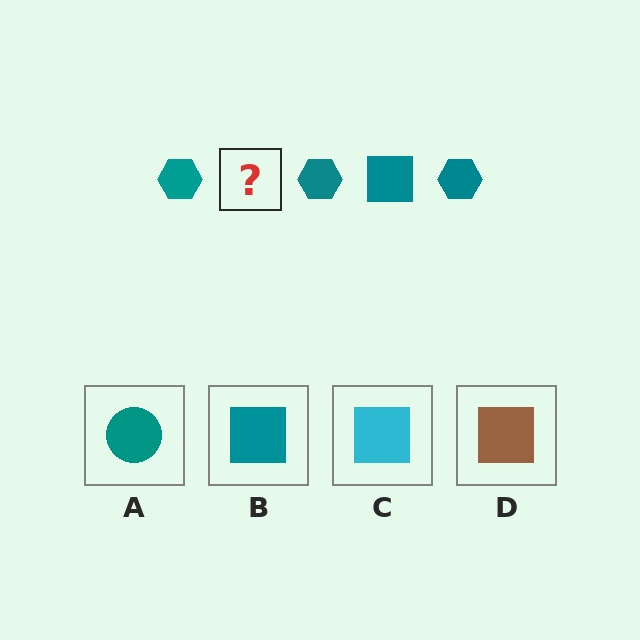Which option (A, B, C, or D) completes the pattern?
B.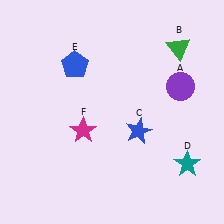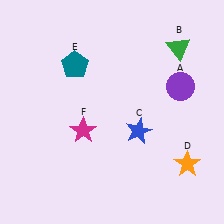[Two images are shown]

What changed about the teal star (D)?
In Image 1, D is teal. In Image 2, it changed to orange.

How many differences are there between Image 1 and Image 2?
There are 2 differences between the two images.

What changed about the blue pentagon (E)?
In Image 1, E is blue. In Image 2, it changed to teal.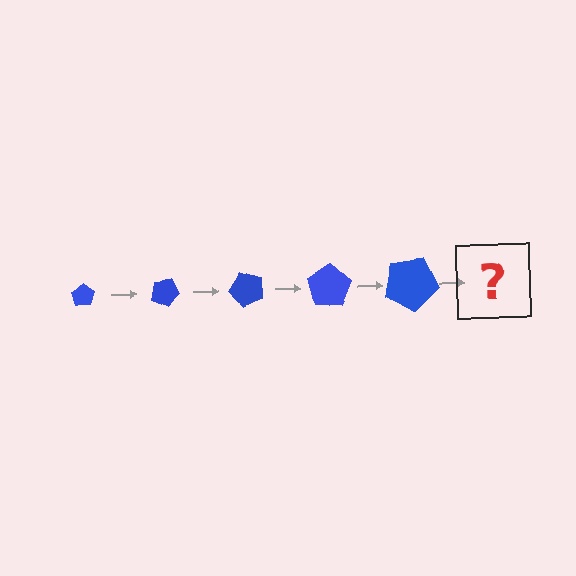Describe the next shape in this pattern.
It should be a pentagon, larger than the previous one and rotated 125 degrees from the start.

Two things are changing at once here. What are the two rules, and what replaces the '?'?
The two rules are that the pentagon grows larger each step and it rotates 25 degrees each step. The '?' should be a pentagon, larger than the previous one and rotated 125 degrees from the start.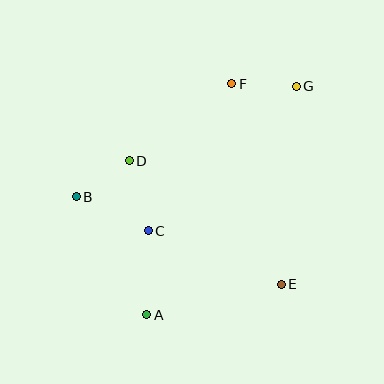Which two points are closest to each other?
Points B and D are closest to each other.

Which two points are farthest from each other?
Points A and G are farthest from each other.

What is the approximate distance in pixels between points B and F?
The distance between B and F is approximately 192 pixels.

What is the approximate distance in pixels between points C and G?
The distance between C and G is approximately 207 pixels.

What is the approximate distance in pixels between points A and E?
The distance between A and E is approximately 138 pixels.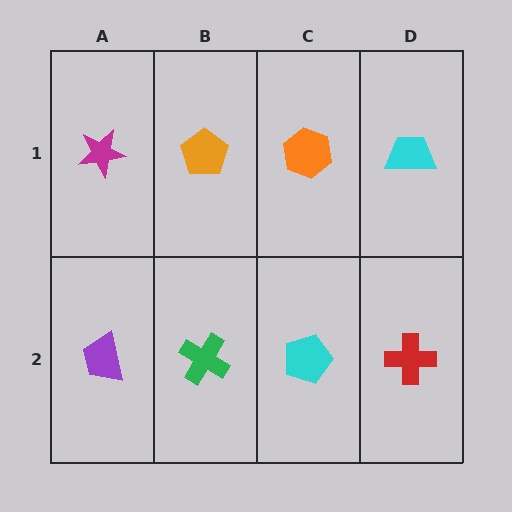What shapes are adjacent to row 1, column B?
A green cross (row 2, column B), a magenta star (row 1, column A), an orange hexagon (row 1, column C).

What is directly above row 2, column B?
An orange pentagon.